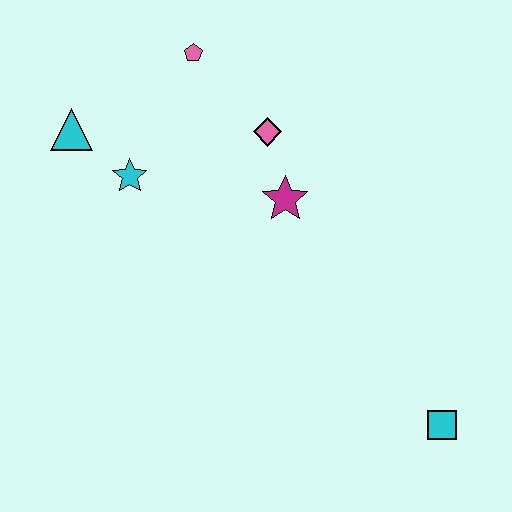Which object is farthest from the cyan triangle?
The cyan square is farthest from the cyan triangle.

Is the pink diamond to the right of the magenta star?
No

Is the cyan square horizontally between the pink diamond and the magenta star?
No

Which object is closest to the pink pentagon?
The pink diamond is closest to the pink pentagon.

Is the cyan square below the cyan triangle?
Yes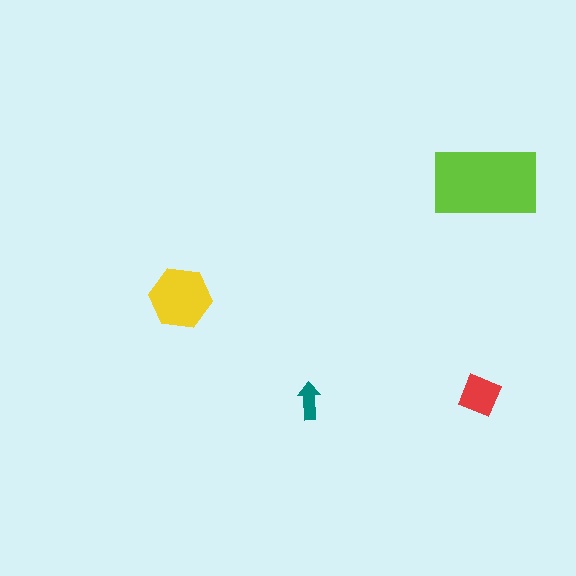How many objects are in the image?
There are 4 objects in the image.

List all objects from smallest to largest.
The teal arrow, the red diamond, the yellow hexagon, the lime rectangle.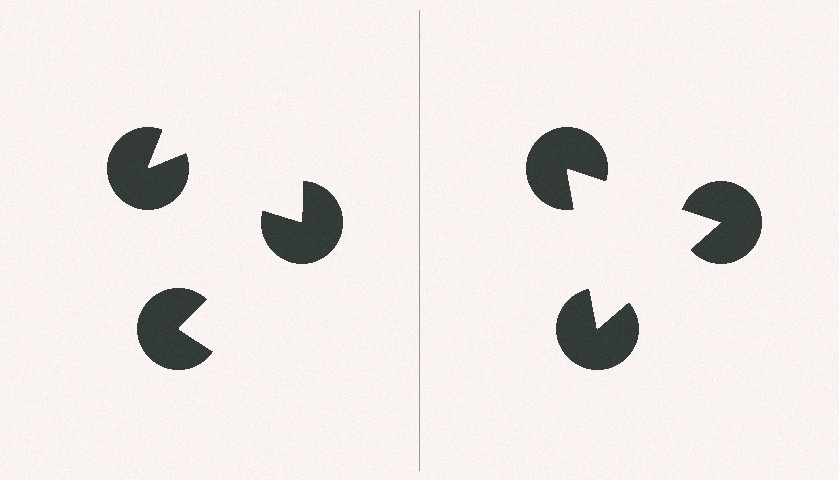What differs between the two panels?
The pac-man discs are positioned identically on both sides; only the wedge orientations differ. On the right they align to a triangle; on the left they are misaligned.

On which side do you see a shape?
An illusory triangle appears on the right side. On the left side the wedge cuts are rotated, so no coherent shape forms.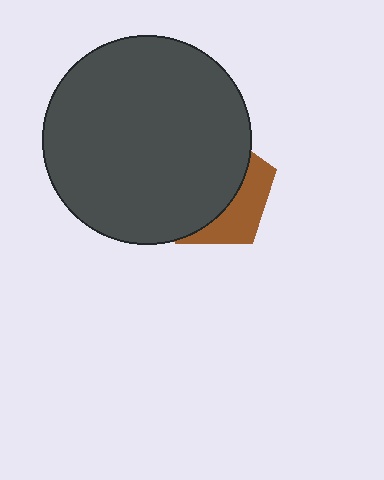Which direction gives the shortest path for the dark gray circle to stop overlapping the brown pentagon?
Moving left gives the shortest separation.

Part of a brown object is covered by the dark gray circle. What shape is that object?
It is a pentagon.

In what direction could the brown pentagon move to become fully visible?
The brown pentagon could move right. That would shift it out from behind the dark gray circle entirely.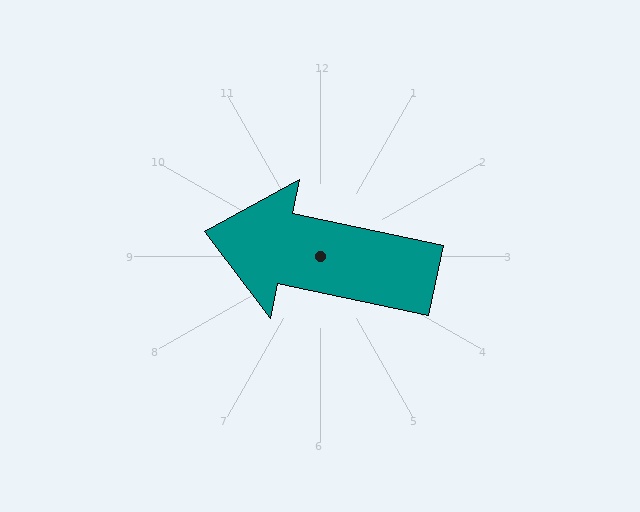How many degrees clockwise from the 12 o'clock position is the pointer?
Approximately 282 degrees.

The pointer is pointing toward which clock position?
Roughly 9 o'clock.